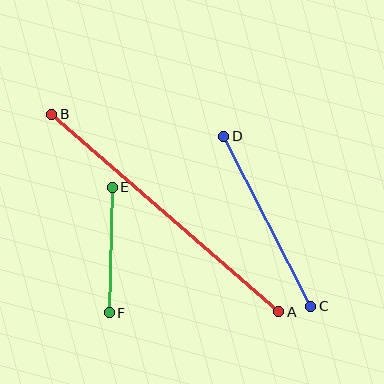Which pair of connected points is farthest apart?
Points A and B are farthest apart.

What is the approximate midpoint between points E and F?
The midpoint is at approximately (111, 250) pixels.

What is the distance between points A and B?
The distance is approximately 301 pixels.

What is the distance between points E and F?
The distance is approximately 126 pixels.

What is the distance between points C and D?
The distance is approximately 191 pixels.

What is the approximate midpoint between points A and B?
The midpoint is at approximately (165, 213) pixels.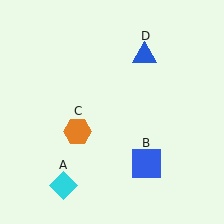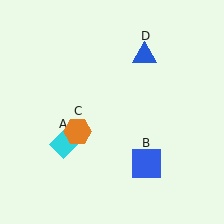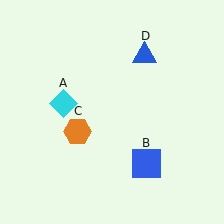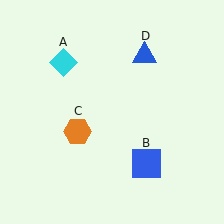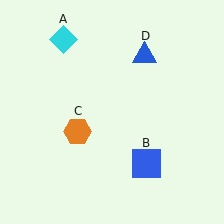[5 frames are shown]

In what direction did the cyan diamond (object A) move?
The cyan diamond (object A) moved up.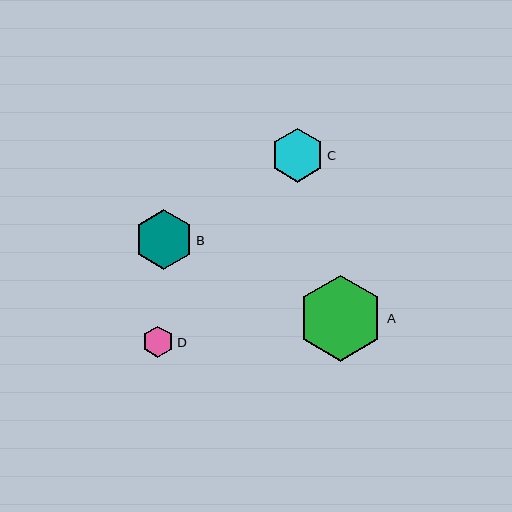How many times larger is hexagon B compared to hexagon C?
Hexagon B is approximately 1.1 times the size of hexagon C.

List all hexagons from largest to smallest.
From largest to smallest: A, B, C, D.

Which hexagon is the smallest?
Hexagon D is the smallest with a size of approximately 31 pixels.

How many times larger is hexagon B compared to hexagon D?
Hexagon B is approximately 1.9 times the size of hexagon D.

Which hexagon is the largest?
Hexagon A is the largest with a size of approximately 86 pixels.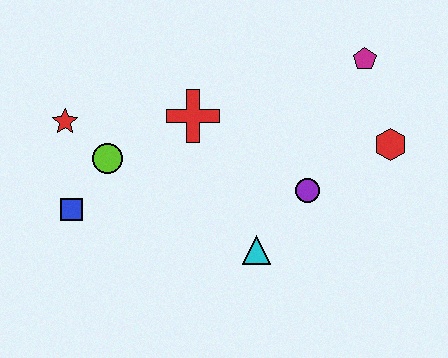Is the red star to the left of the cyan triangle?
Yes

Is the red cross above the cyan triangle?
Yes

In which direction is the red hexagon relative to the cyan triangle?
The red hexagon is to the right of the cyan triangle.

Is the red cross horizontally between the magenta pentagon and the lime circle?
Yes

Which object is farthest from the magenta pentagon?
The blue square is farthest from the magenta pentagon.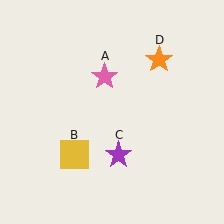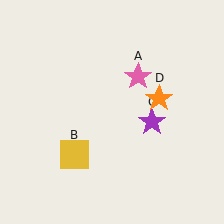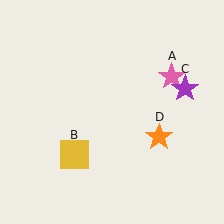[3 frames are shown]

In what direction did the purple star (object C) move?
The purple star (object C) moved up and to the right.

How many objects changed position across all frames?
3 objects changed position: pink star (object A), purple star (object C), orange star (object D).